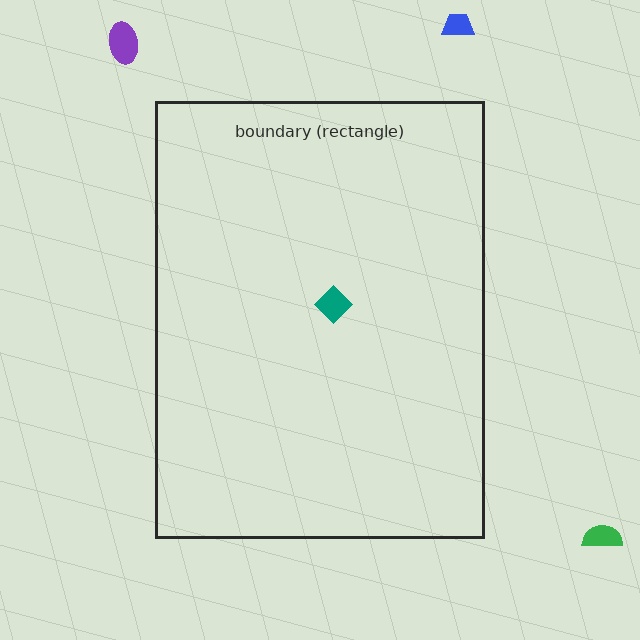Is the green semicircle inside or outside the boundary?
Outside.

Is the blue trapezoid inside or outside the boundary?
Outside.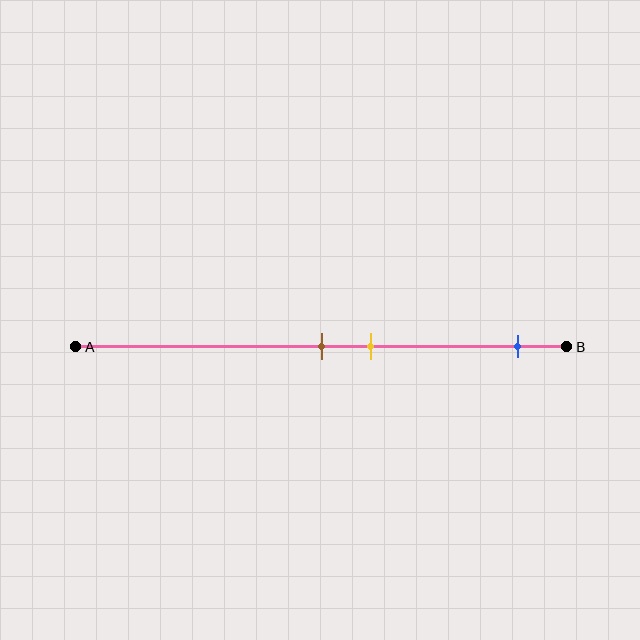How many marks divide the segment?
There are 3 marks dividing the segment.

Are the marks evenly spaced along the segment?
No, the marks are not evenly spaced.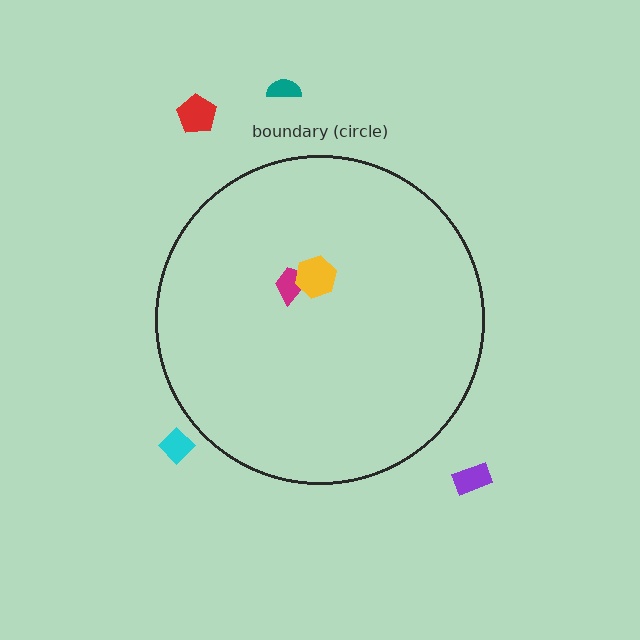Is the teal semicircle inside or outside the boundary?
Outside.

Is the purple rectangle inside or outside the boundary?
Outside.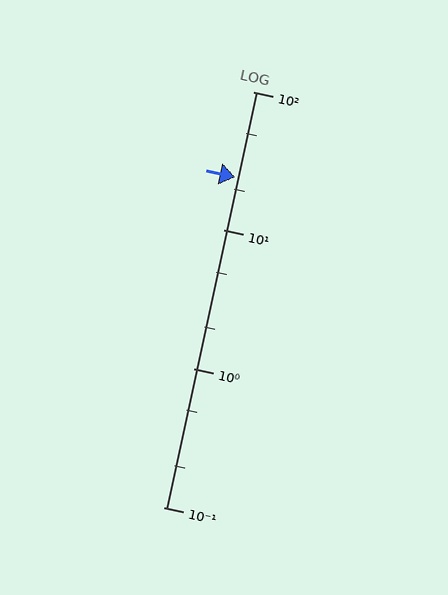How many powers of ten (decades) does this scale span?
The scale spans 3 decades, from 0.1 to 100.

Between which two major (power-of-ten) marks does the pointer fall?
The pointer is between 10 and 100.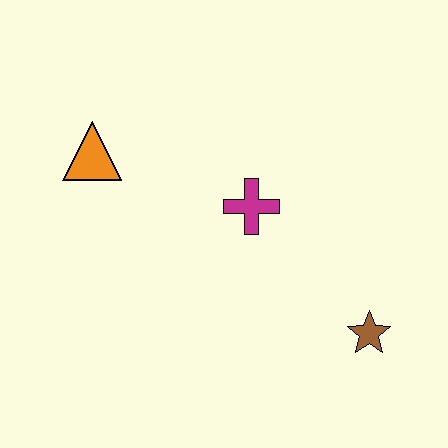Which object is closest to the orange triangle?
The magenta cross is closest to the orange triangle.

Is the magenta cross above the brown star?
Yes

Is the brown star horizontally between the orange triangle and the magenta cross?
No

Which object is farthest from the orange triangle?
The brown star is farthest from the orange triangle.